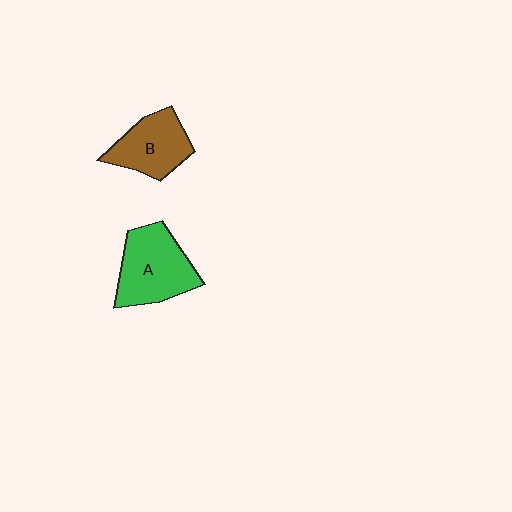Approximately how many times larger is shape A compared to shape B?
Approximately 1.3 times.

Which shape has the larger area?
Shape A (green).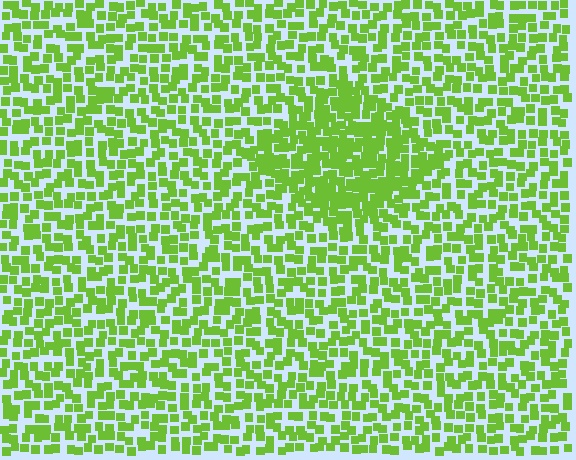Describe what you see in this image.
The image contains small lime elements arranged at two different densities. A diamond-shaped region is visible where the elements are more densely packed than the surrounding area.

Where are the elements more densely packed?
The elements are more densely packed inside the diamond boundary.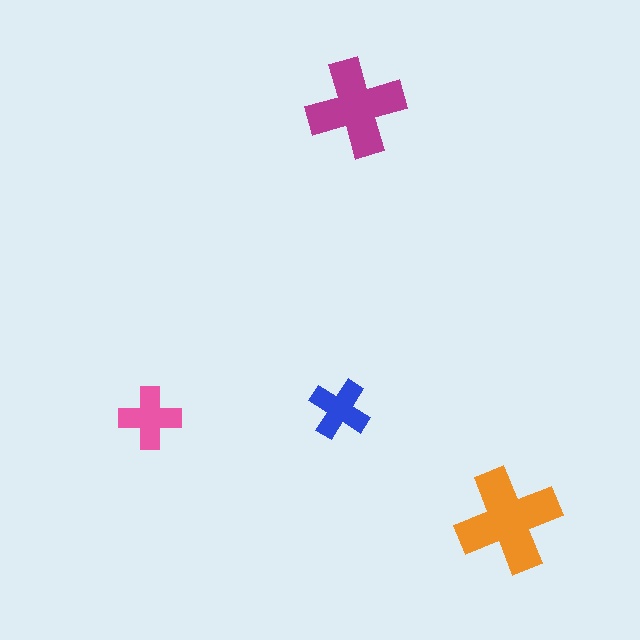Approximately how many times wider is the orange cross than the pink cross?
About 1.5 times wider.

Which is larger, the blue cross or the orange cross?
The orange one.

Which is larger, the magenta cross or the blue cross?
The magenta one.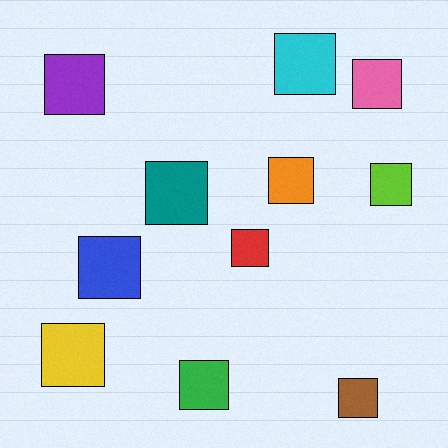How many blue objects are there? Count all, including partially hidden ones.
There is 1 blue object.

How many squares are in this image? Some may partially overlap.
There are 11 squares.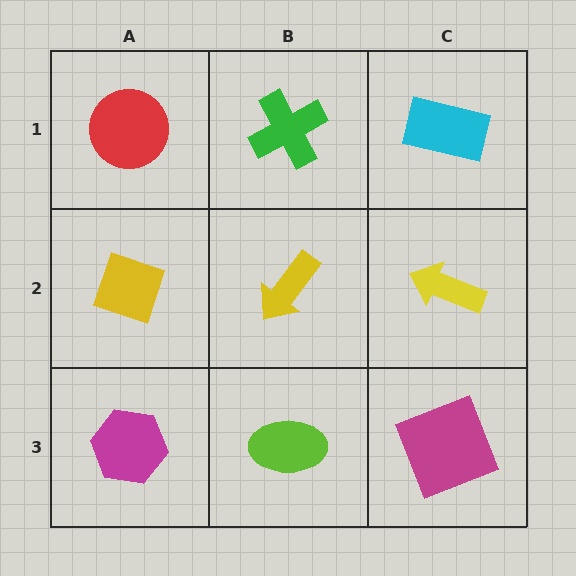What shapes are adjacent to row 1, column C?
A yellow arrow (row 2, column C), a green cross (row 1, column B).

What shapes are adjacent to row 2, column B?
A green cross (row 1, column B), a lime ellipse (row 3, column B), a yellow diamond (row 2, column A), a yellow arrow (row 2, column C).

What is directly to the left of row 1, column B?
A red circle.